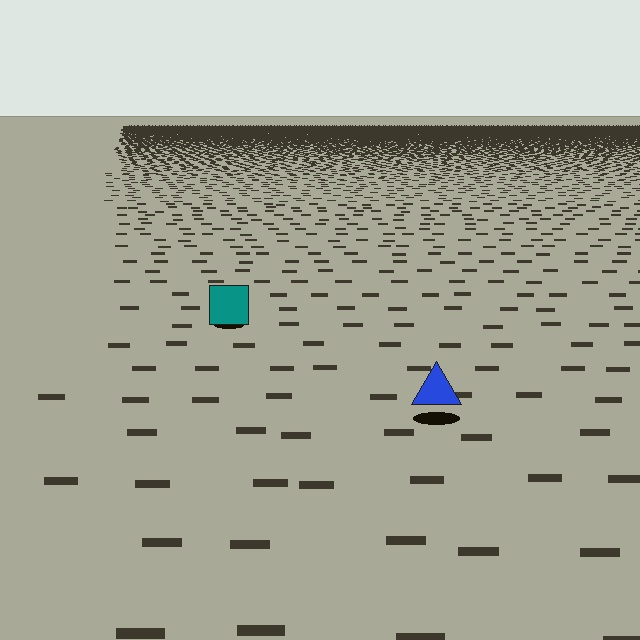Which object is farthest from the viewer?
The teal square is farthest from the viewer. It appears smaller and the ground texture around it is denser.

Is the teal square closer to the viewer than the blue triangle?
No. The blue triangle is closer — you can tell from the texture gradient: the ground texture is coarser near it.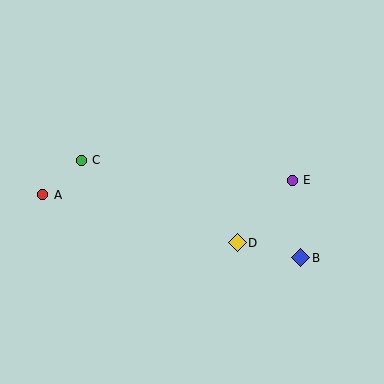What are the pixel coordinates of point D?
Point D is at (237, 243).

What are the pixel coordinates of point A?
Point A is at (43, 195).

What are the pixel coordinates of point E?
Point E is at (292, 180).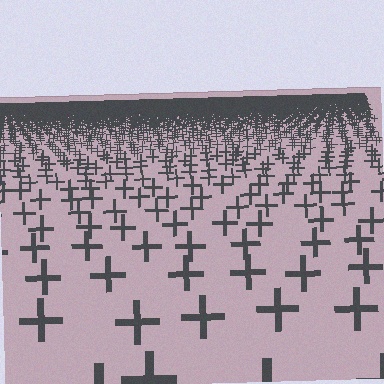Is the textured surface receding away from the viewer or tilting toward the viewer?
The surface is receding away from the viewer. Texture elements get smaller and denser toward the top.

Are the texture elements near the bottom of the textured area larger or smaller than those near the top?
Larger. Near the bottom, elements are closer to the viewer and appear at a bigger on-screen size.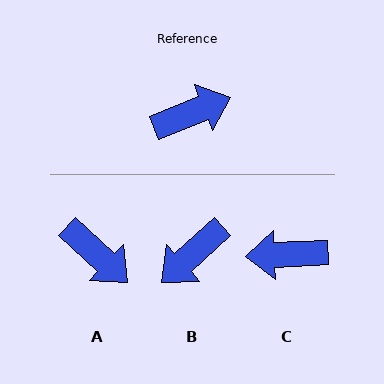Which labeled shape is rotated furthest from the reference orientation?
C, about 161 degrees away.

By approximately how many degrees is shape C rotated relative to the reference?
Approximately 161 degrees counter-clockwise.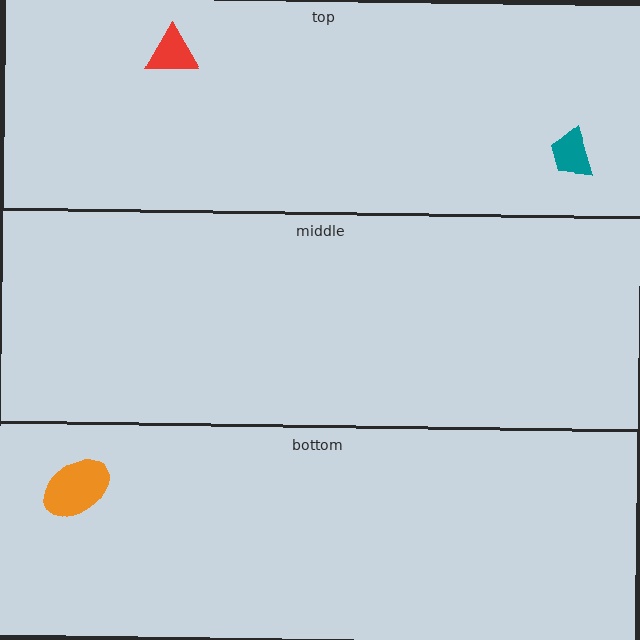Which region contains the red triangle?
The top region.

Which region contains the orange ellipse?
The bottom region.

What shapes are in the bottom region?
The orange ellipse.